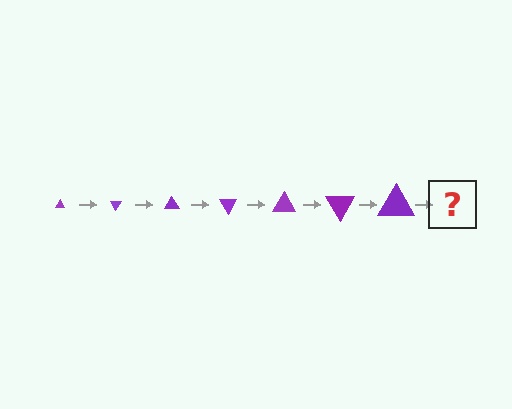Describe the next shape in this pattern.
It should be a triangle, larger than the previous one and rotated 420 degrees from the start.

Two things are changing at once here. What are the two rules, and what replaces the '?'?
The two rules are that the triangle grows larger each step and it rotates 60 degrees each step. The '?' should be a triangle, larger than the previous one and rotated 420 degrees from the start.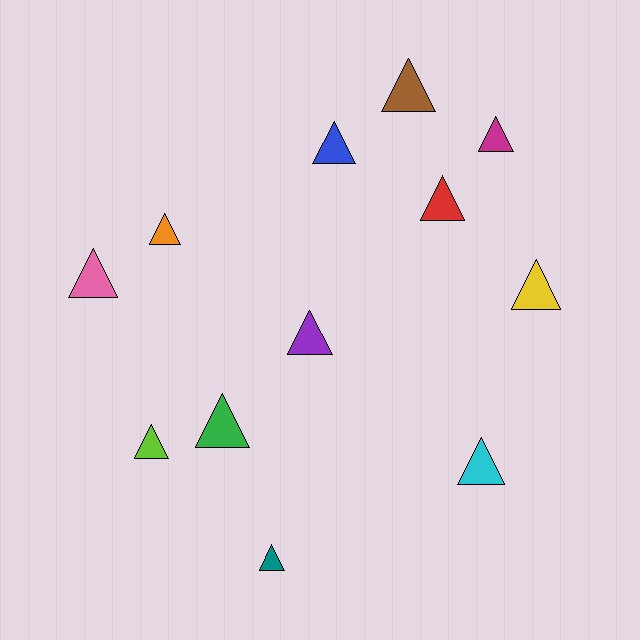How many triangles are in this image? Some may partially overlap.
There are 12 triangles.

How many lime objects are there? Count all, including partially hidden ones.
There is 1 lime object.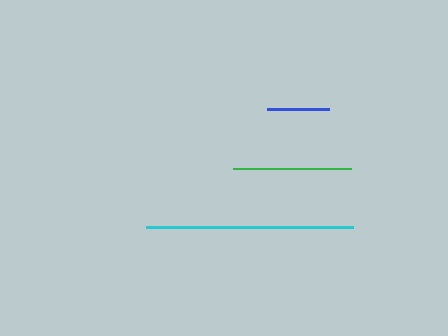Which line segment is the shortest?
The blue line is the shortest at approximately 62 pixels.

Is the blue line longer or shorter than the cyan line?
The cyan line is longer than the blue line.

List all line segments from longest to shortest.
From longest to shortest: cyan, green, blue.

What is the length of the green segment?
The green segment is approximately 117 pixels long.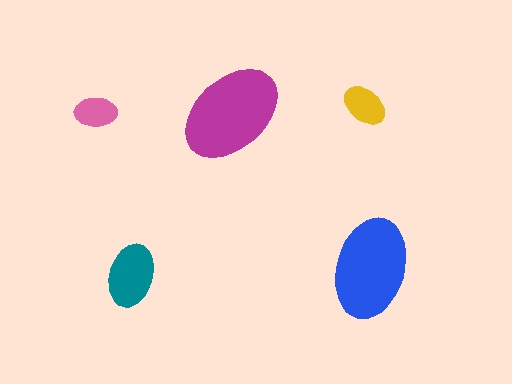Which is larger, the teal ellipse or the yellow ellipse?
The teal one.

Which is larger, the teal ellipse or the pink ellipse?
The teal one.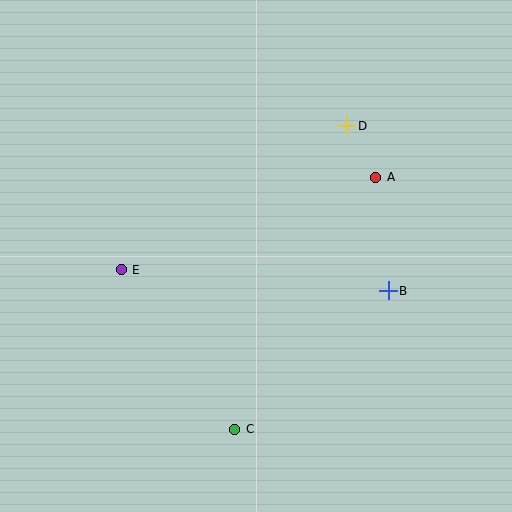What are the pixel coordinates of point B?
Point B is at (388, 291).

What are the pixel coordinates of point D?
Point D is at (347, 126).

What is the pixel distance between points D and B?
The distance between D and B is 170 pixels.